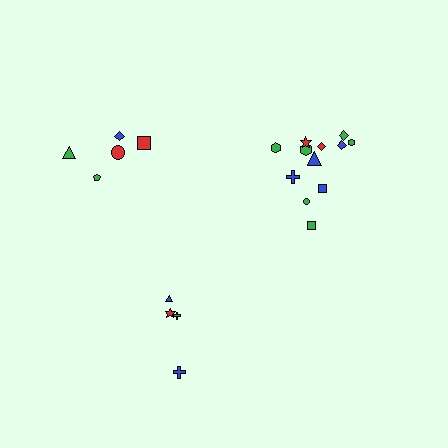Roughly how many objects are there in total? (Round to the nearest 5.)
Roughly 20 objects in total.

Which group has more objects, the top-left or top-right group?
The top-right group.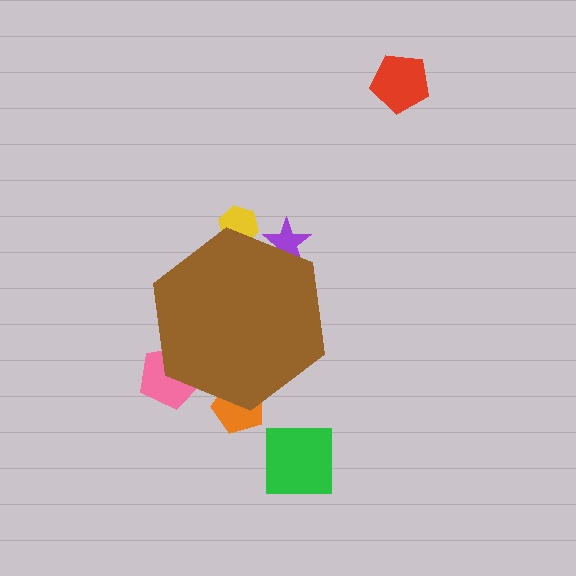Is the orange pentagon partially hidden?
Yes, the orange pentagon is partially hidden behind the brown hexagon.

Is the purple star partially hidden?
Yes, the purple star is partially hidden behind the brown hexagon.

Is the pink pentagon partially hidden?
Yes, the pink pentagon is partially hidden behind the brown hexagon.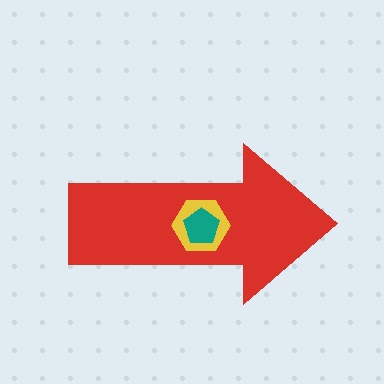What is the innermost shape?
The teal pentagon.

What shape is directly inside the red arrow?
The yellow hexagon.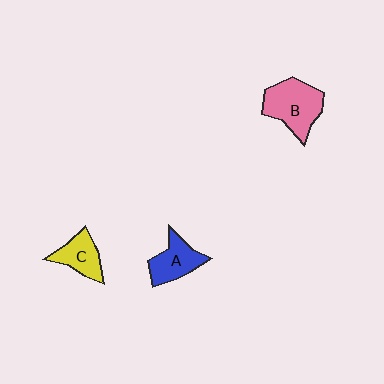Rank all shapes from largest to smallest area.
From largest to smallest: B (pink), A (blue), C (yellow).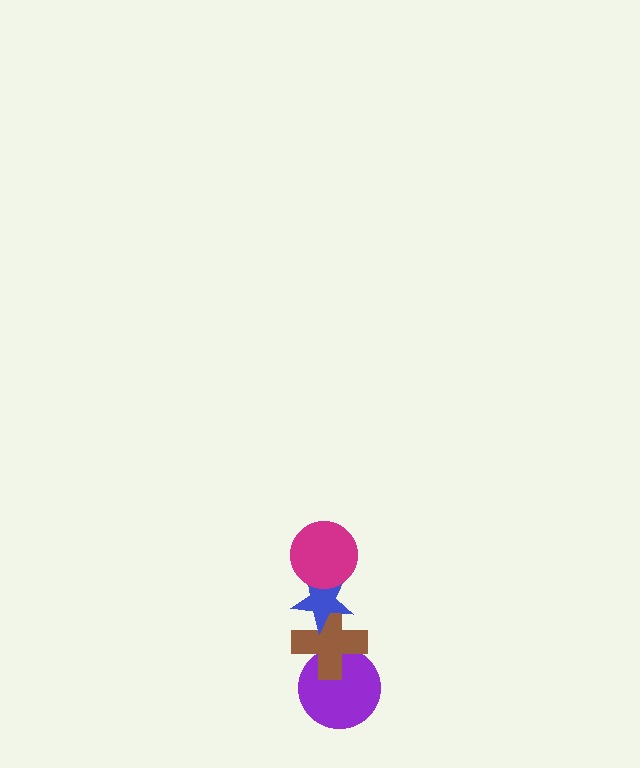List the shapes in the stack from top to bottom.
From top to bottom: the magenta circle, the blue star, the brown cross, the purple circle.